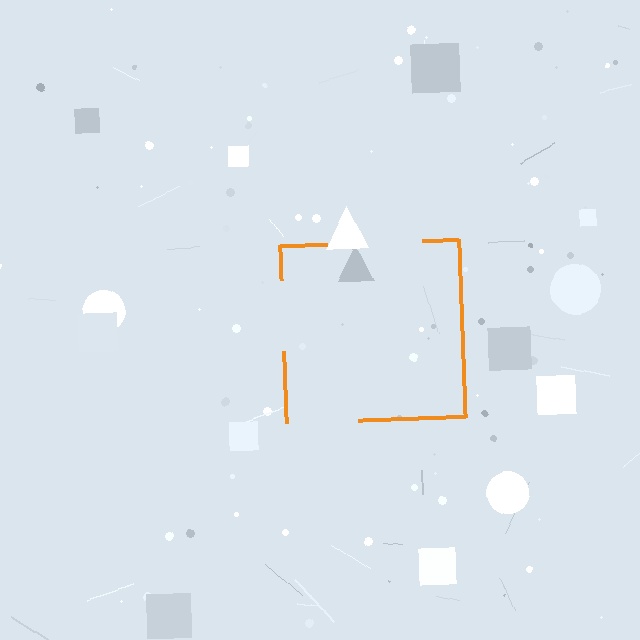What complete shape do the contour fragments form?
The contour fragments form a square.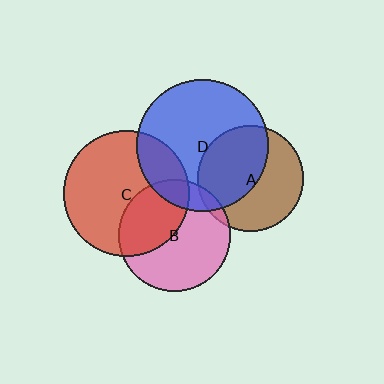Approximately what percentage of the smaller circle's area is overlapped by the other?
Approximately 50%.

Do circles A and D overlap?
Yes.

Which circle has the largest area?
Circle D (blue).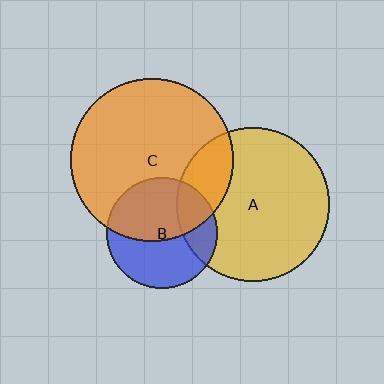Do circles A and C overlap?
Yes.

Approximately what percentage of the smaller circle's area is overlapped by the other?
Approximately 20%.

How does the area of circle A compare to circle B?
Approximately 1.9 times.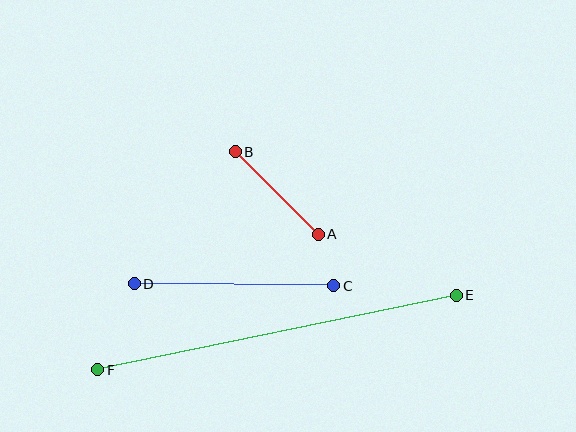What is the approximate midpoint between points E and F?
The midpoint is at approximately (277, 333) pixels.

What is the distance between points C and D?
The distance is approximately 200 pixels.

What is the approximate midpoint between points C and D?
The midpoint is at approximately (234, 285) pixels.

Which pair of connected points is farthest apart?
Points E and F are farthest apart.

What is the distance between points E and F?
The distance is approximately 366 pixels.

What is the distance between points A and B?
The distance is approximately 117 pixels.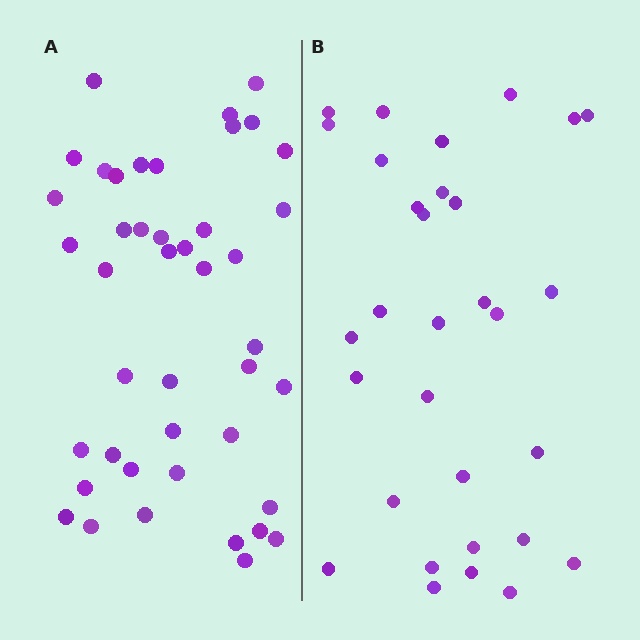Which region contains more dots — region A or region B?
Region A (the left region) has more dots.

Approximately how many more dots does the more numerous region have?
Region A has roughly 12 or so more dots than region B.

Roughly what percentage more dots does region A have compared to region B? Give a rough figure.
About 40% more.